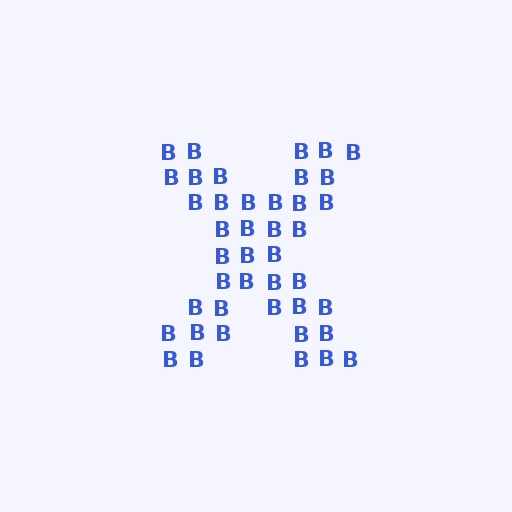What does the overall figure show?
The overall figure shows the letter X.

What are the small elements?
The small elements are letter B's.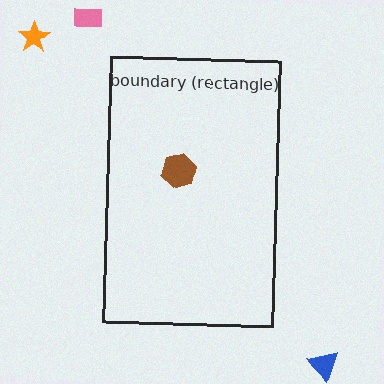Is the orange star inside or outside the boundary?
Outside.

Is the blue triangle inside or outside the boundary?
Outside.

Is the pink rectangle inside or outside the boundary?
Outside.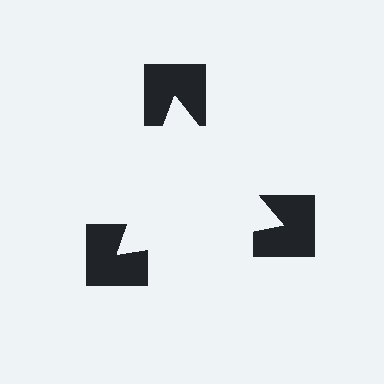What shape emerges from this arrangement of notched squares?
An illusory triangle — its edges are inferred from the aligned wedge cuts in the notched squares, not physically drawn.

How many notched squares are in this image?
There are 3 — one at each vertex of the illusory triangle.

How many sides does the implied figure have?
3 sides.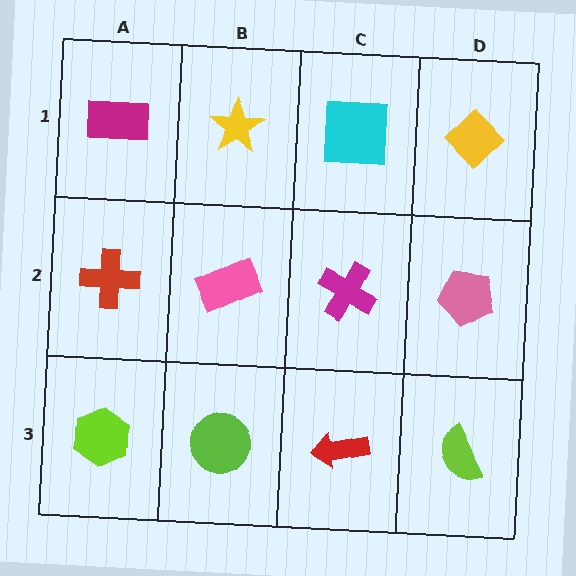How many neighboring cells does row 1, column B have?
3.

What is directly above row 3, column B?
A pink rectangle.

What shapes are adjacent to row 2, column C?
A cyan square (row 1, column C), a red arrow (row 3, column C), a pink rectangle (row 2, column B), a pink pentagon (row 2, column D).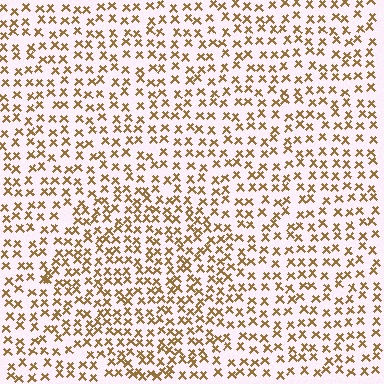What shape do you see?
I see a circle.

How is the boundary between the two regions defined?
The boundary is defined by a change in element density (approximately 1.5x ratio). All elements are the same color, size, and shape.